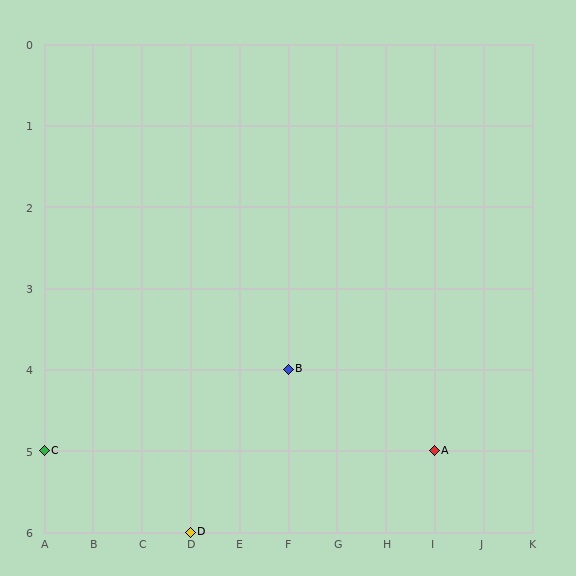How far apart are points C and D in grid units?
Points C and D are 3 columns and 1 row apart (about 3.2 grid units diagonally).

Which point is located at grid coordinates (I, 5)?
Point A is at (I, 5).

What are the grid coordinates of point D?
Point D is at grid coordinates (D, 6).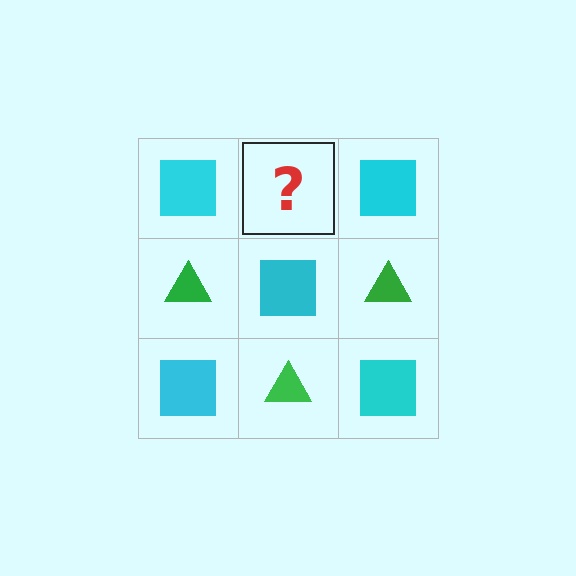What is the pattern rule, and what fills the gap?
The rule is that it alternates cyan square and green triangle in a checkerboard pattern. The gap should be filled with a green triangle.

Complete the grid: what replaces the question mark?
The question mark should be replaced with a green triangle.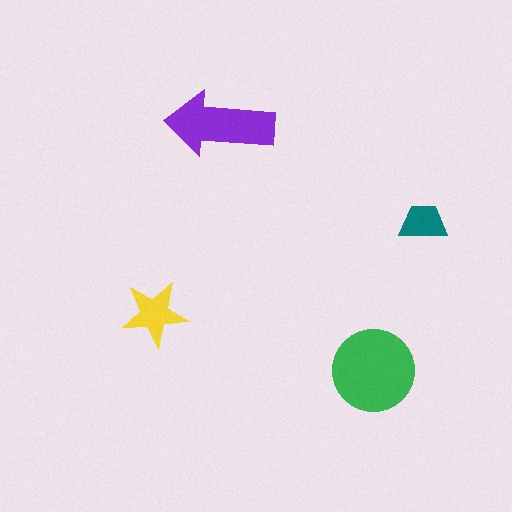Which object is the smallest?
The teal trapezoid.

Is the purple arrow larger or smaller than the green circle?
Smaller.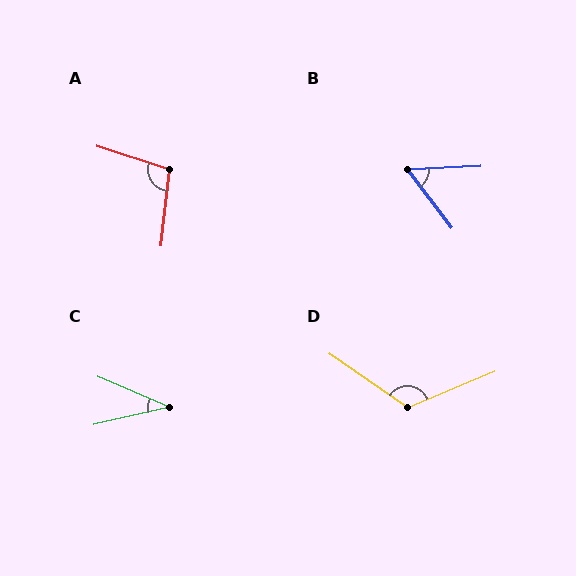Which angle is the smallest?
C, at approximately 36 degrees.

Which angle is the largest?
D, at approximately 123 degrees.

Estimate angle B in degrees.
Approximately 55 degrees.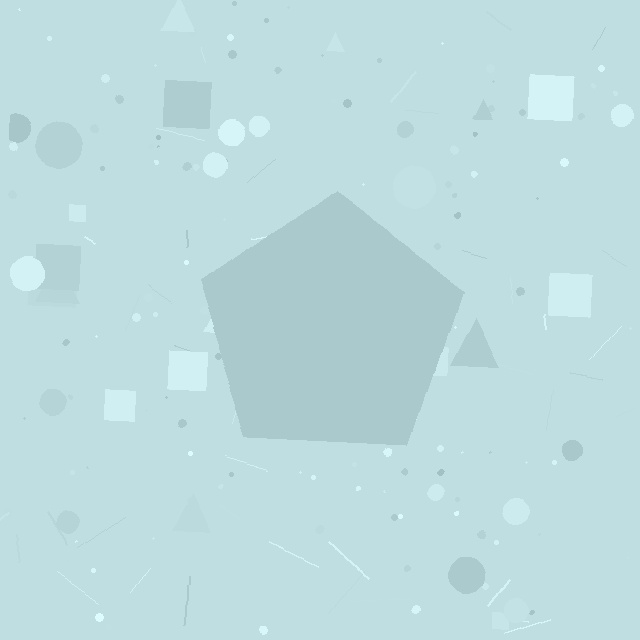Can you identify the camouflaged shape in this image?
The camouflaged shape is a pentagon.